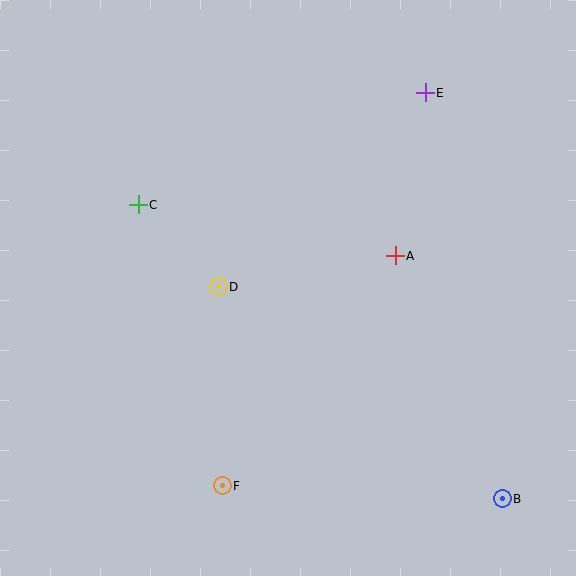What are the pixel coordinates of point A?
Point A is at (395, 256).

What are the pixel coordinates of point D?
Point D is at (218, 287).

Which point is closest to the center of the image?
Point D at (218, 287) is closest to the center.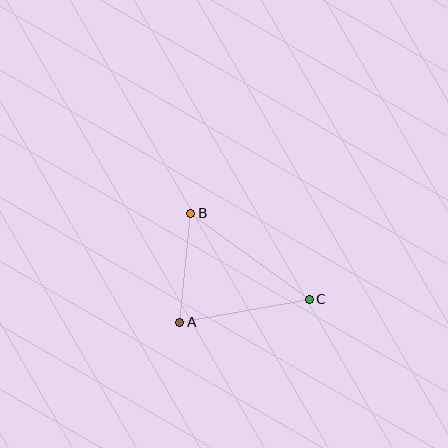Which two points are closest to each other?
Points A and B are closest to each other.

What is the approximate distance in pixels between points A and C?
The distance between A and C is approximately 132 pixels.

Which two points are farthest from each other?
Points B and C are farthest from each other.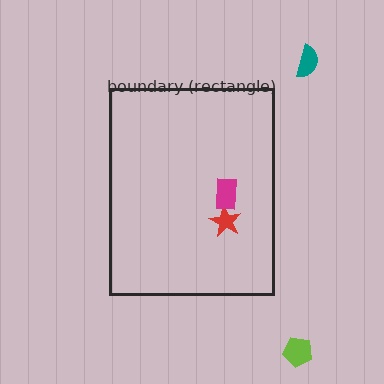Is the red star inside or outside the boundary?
Inside.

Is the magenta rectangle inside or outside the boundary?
Inside.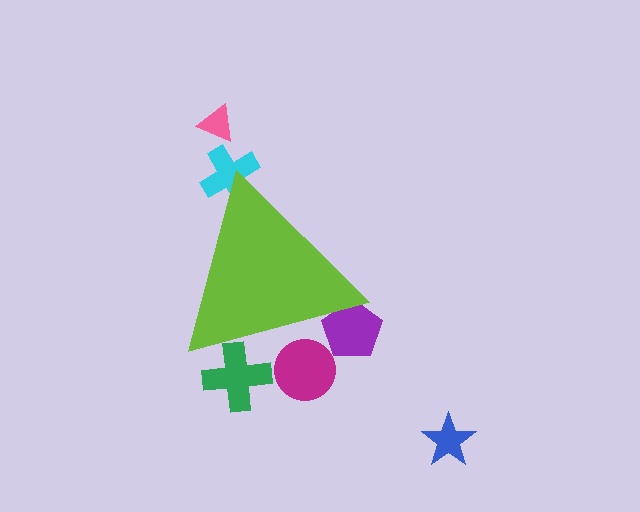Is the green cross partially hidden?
Yes, the green cross is partially hidden behind the lime triangle.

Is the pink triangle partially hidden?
No, the pink triangle is fully visible.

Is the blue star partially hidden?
No, the blue star is fully visible.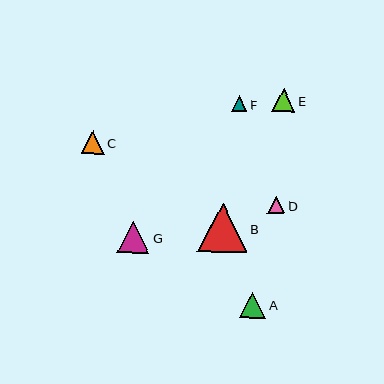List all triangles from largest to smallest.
From largest to smallest: B, G, A, C, E, D, F.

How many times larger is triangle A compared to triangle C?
Triangle A is approximately 1.1 times the size of triangle C.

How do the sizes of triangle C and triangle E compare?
Triangle C and triangle E are approximately the same size.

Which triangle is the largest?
Triangle B is the largest with a size of approximately 49 pixels.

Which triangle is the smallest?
Triangle F is the smallest with a size of approximately 16 pixels.